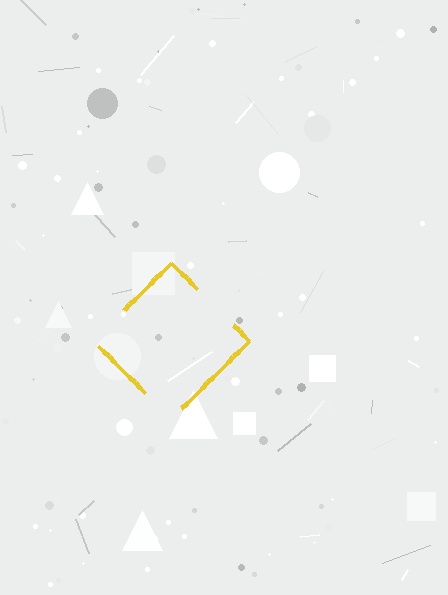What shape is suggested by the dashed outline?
The dashed outline suggests a diamond.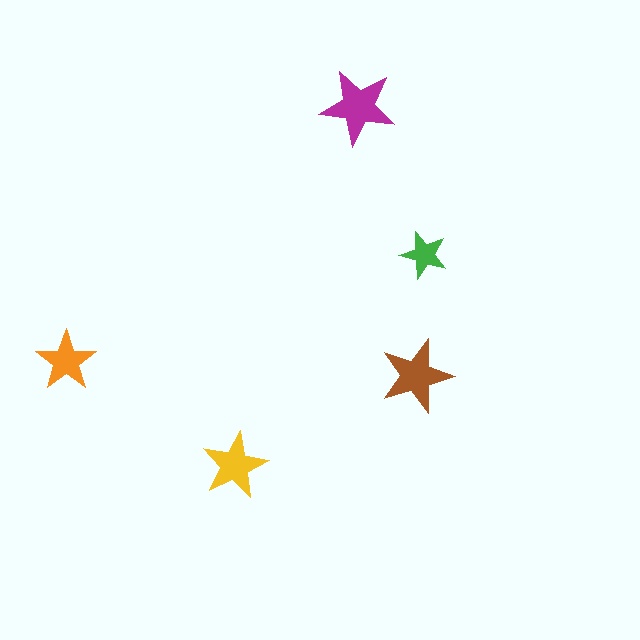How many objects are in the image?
There are 5 objects in the image.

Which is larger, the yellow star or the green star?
The yellow one.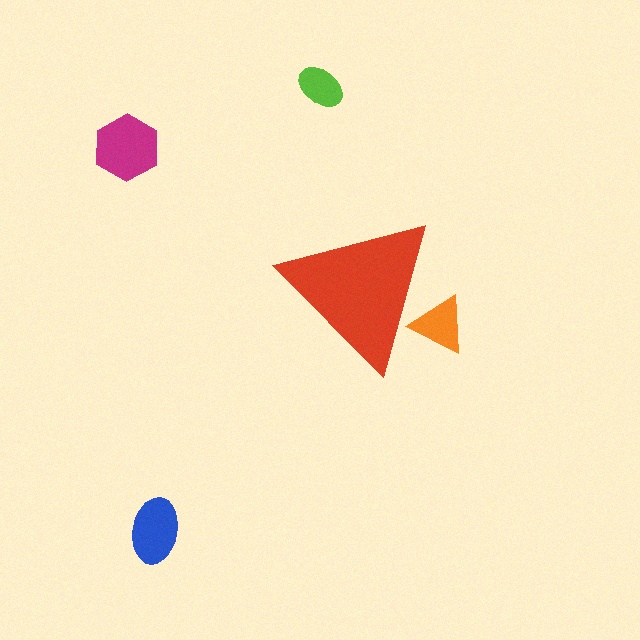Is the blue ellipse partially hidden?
No, the blue ellipse is fully visible.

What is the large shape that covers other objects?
A red triangle.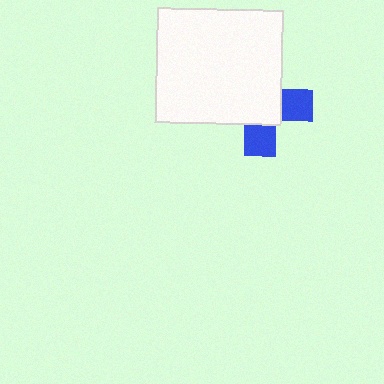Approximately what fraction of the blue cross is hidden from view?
Roughly 64% of the blue cross is hidden behind the white rectangle.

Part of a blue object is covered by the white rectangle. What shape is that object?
It is a cross.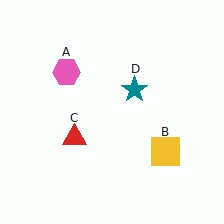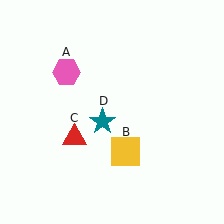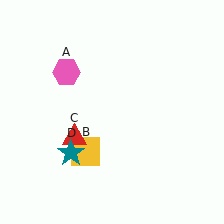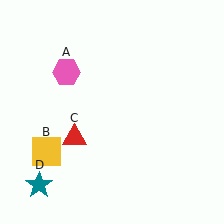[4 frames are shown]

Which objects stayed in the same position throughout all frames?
Pink hexagon (object A) and red triangle (object C) remained stationary.